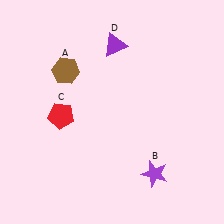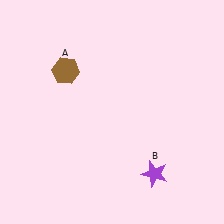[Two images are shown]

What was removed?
The red pentagon (C), the purple triangle (D) were removed in Image 2.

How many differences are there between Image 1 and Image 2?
There are 2 differences between the two images.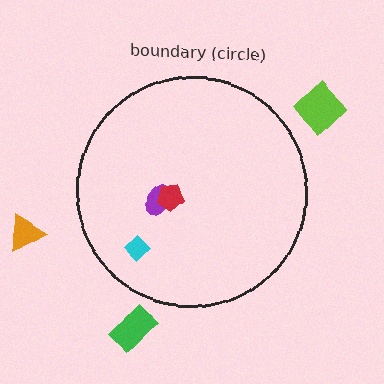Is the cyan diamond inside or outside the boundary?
Inside.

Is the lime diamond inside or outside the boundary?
Outside.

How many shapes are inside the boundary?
3 inside, 3 outside.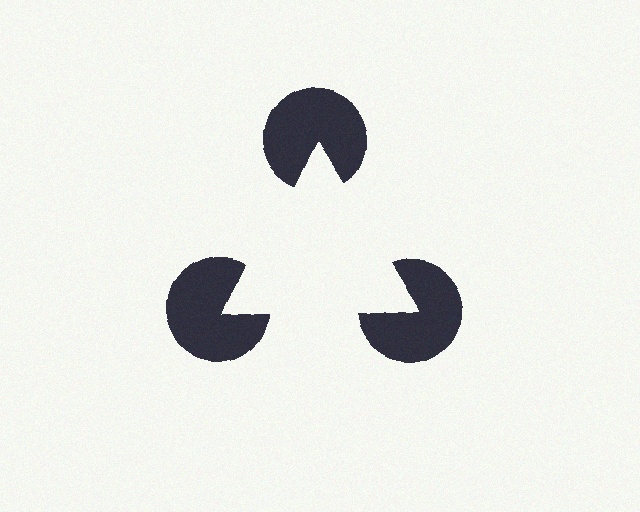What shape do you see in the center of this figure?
An illusory triangle — its edges are inferred from the aligned wedge cuts in the pac-man discs, not physically drawn.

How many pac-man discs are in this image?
There are 3 — one at each vertex of the illusory triangle.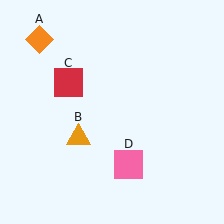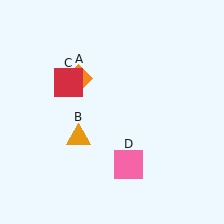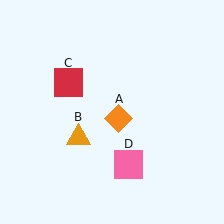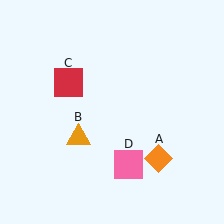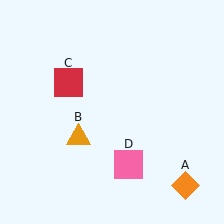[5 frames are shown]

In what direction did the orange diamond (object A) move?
The orange diamond (object A) moved down and to the right.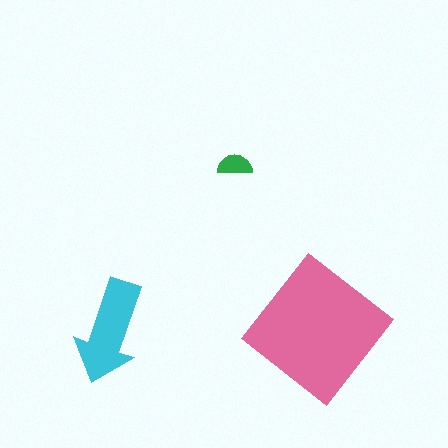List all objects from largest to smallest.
The pink diamond, the cyan arrow, the green semicircle.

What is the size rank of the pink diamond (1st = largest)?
1st.